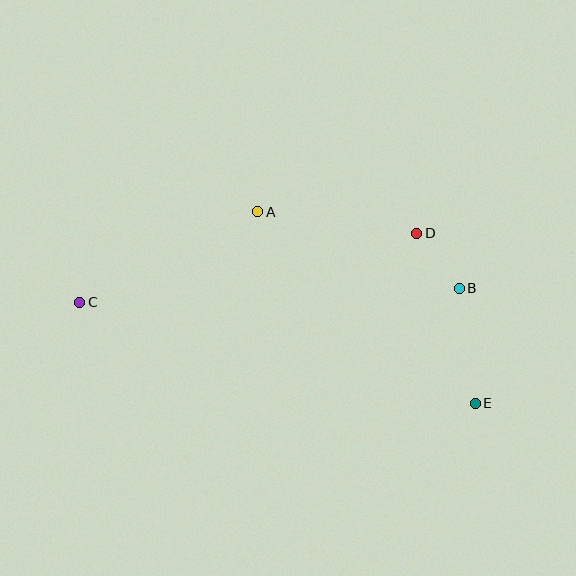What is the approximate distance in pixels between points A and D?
The distance between A and D is approximately 160 pixels.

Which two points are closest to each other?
Points B and D are closest to each other.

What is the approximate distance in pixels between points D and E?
The distance between D and E is approximately 179 pixels.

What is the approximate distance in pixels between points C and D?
The distance between C and D is approximately 344 pixels.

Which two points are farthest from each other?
Points C and E are farthest from each other.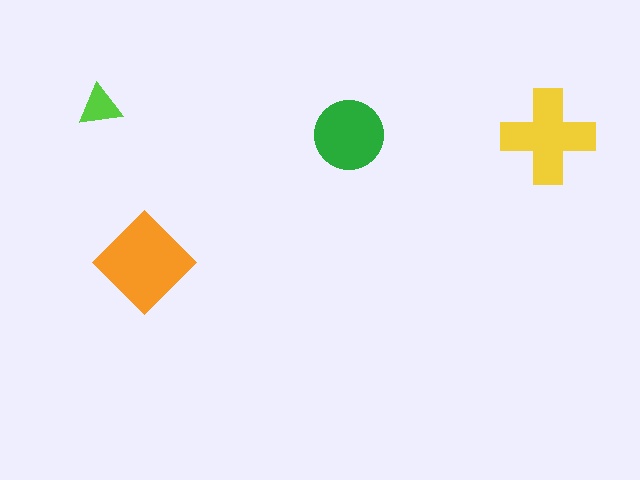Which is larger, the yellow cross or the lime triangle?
The yellow cross.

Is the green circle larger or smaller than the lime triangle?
Larger.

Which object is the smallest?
The lime triangle.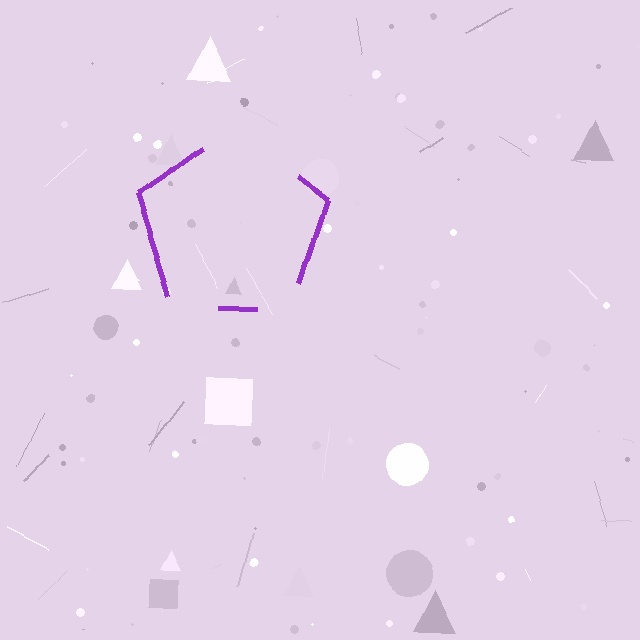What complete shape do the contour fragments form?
The contour fragments form a pentagon.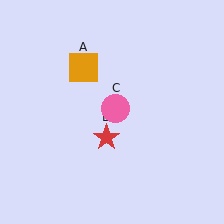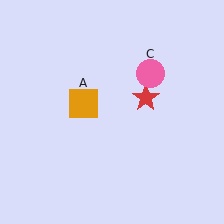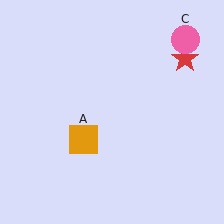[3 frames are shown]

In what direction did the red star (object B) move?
The red star (object B) moved up and to the right.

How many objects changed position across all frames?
3 objects changed position: orange square (object A), red star (object B), pink circle (object C).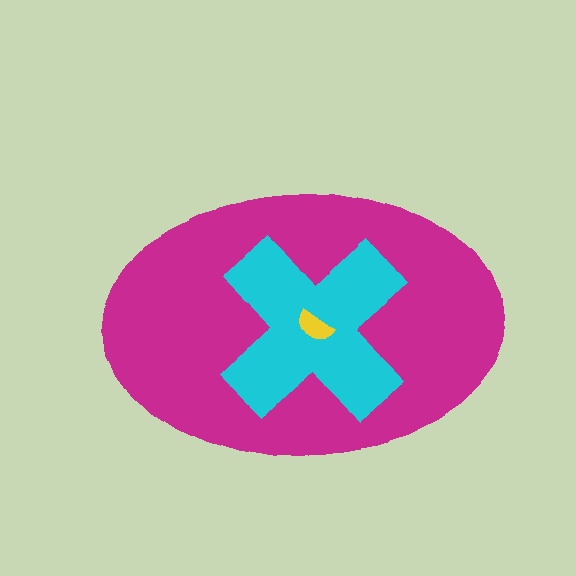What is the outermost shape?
The magenta ellipse.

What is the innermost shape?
The yellow semicircle.